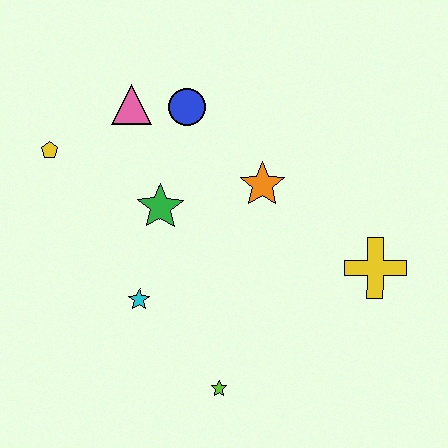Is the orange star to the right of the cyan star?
Yes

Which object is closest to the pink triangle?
The blue circle is closest to the pink triangle.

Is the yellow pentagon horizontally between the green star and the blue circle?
No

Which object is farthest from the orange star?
The yellow pentagon is farthest from the orange star.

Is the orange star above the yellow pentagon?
No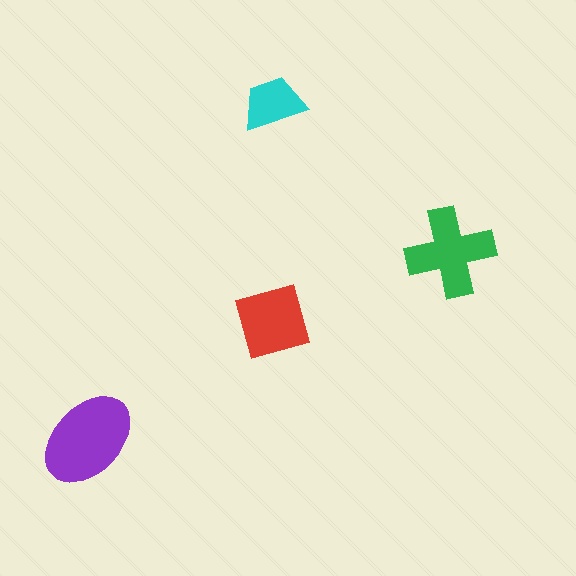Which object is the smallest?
The cyan trapezoid.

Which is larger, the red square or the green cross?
The green cross.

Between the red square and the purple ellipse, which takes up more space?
The purple ellipse.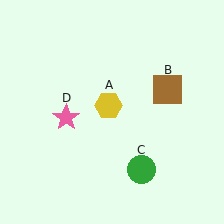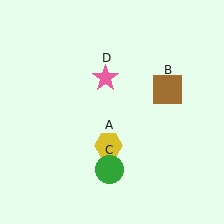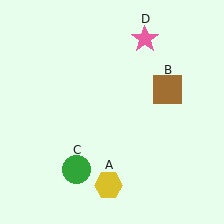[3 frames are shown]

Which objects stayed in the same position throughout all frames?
Brown square (object B) remained stationary.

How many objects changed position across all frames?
3 objects changed position: yellow hexagon (object A), green circle (object C), pink star (object D).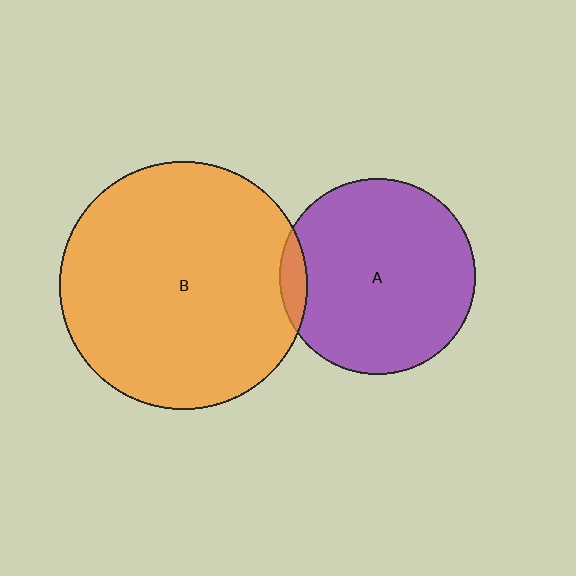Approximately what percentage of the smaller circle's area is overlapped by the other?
Approximately 5%.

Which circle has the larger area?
Circle B (orange).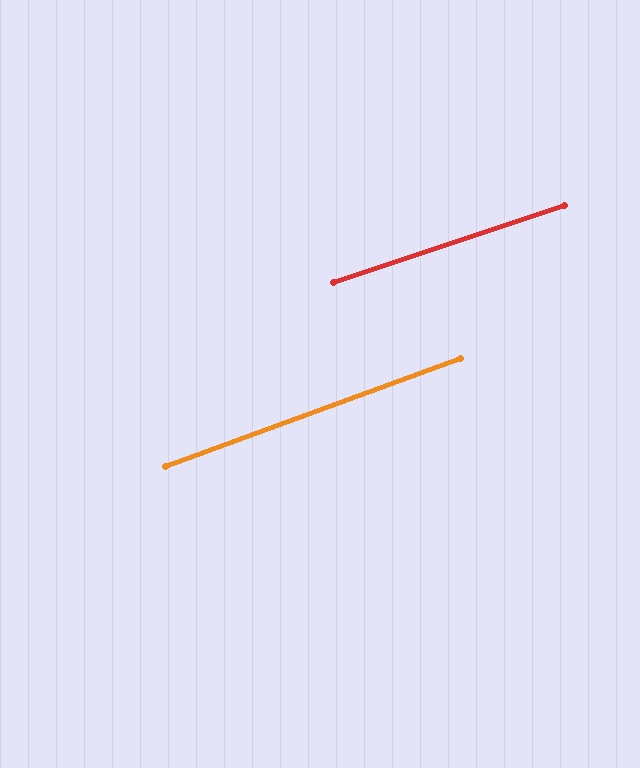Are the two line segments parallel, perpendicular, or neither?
Parallel — their directions differ by only 1.6°.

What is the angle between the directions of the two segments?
Approximately 2 degrees.